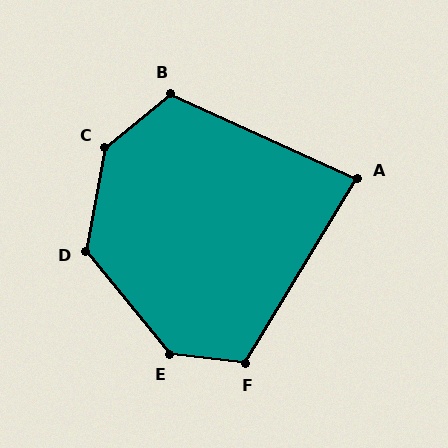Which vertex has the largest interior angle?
C, at approximately 141 degrees.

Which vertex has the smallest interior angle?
A, at approximately 83 degrees.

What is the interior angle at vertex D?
Approximately 130 degrees (obtuse).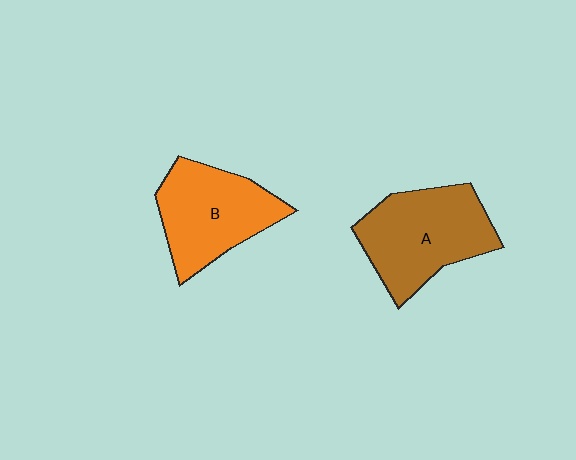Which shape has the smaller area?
Shape B (orange).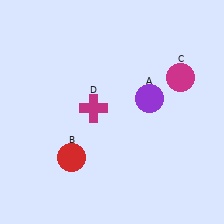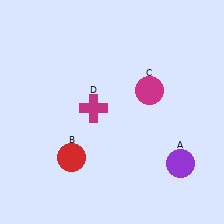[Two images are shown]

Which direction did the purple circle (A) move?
The purple circle (A) moved down.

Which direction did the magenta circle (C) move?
The magenta circle (C) moved left.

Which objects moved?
The objects that moved are: the purple circle (A), the magenta circle (C).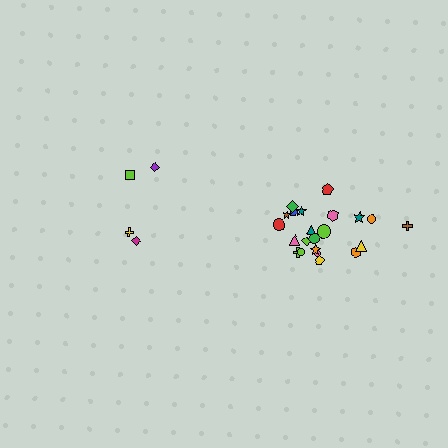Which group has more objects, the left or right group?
The right group.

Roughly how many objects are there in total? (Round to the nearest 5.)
Roughly 25 objects in total.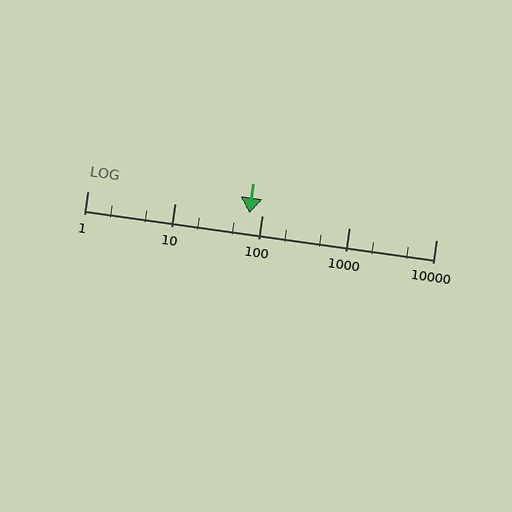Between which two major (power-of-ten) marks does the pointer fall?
The pointer is between 10 and 100.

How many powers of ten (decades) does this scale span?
The scale spans 4 decades, from 1 to 10000.